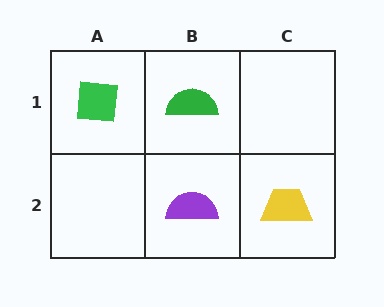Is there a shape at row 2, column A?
No, that cell is empty.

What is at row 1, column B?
A green semicircle.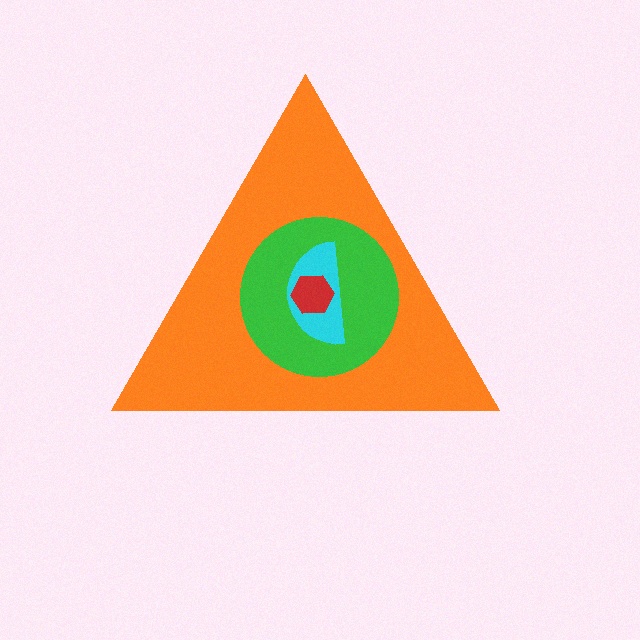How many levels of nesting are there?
4.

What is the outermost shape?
The orange triangle.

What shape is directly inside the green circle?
The cyan semicircle.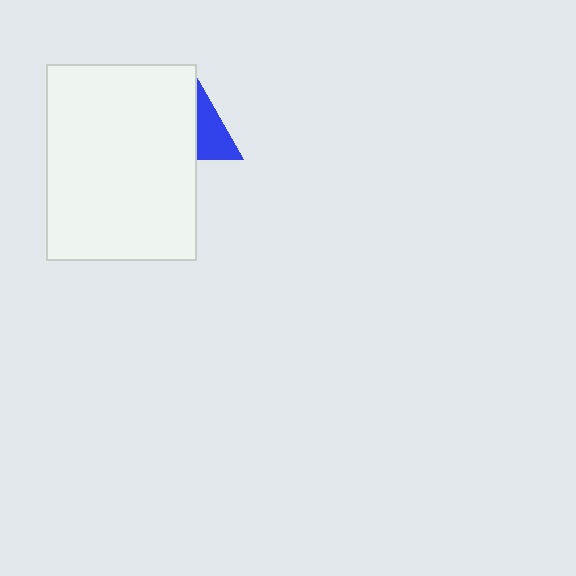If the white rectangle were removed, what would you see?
You would see the complete blue triangle.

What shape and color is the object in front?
The object in front is a white rectangle.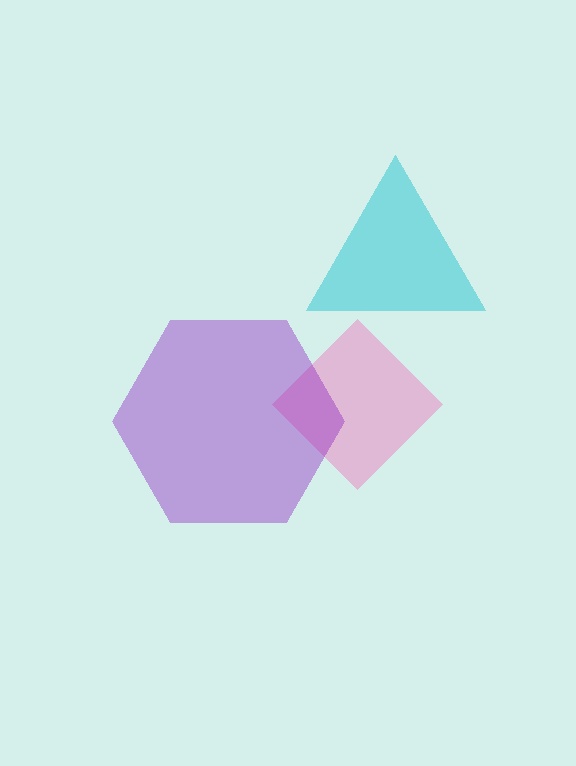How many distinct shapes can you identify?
There are 3 distinct shapes: a pink diamond, a purple hexagon, a cyan triangle.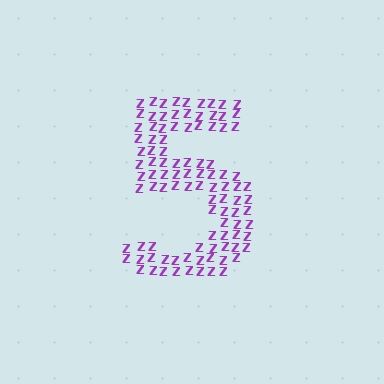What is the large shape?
The large shape is the digit 5.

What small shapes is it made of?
It is made of small letter Z's.